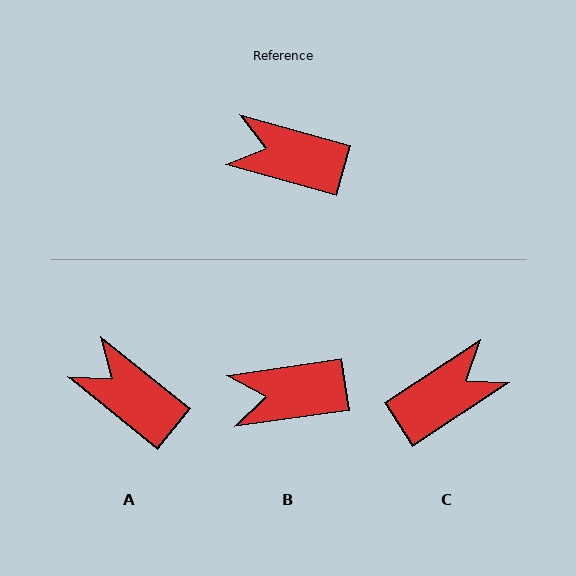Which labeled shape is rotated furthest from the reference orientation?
C, about 131 degrees away.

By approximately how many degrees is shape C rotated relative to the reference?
Approximately 131 degrees clockwise.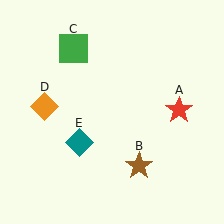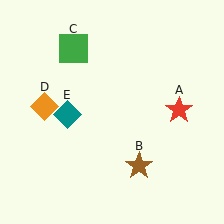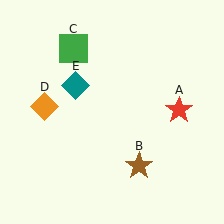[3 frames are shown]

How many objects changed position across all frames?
1 object changed position: teal diamond (object E).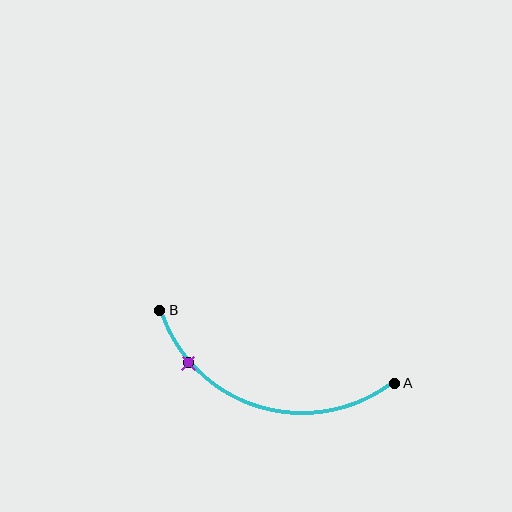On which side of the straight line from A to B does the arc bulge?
The arc bulges below the straight line connecting A and B.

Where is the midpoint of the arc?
The arc midpoint is the point on the curve farthest from the straight line joining A and B. It sits below that line.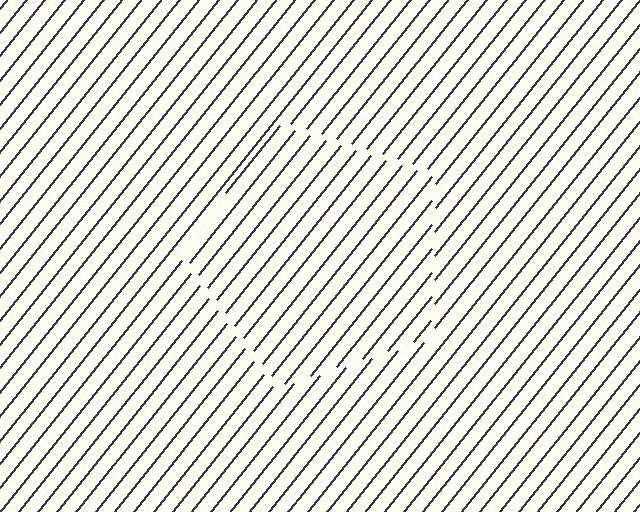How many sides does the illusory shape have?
5 sides — the line-ends trace a pentagon.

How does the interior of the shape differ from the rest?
The interior of the shape contains the same grating, shifted by half a period — the contour is defined by the phase discontinuity where line-ends from the inner and outer gratings abut.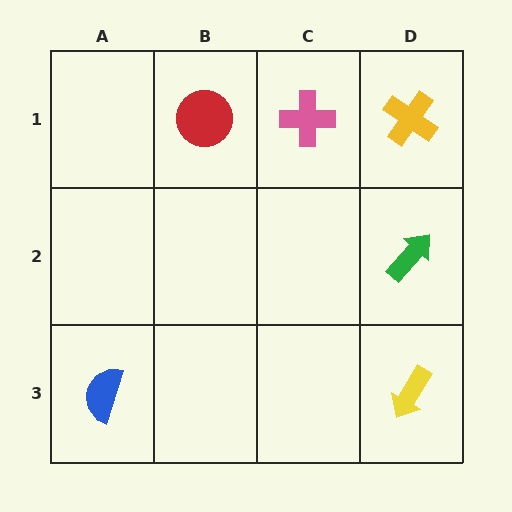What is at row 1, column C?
A pink cross.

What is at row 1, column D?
A yellow cross.